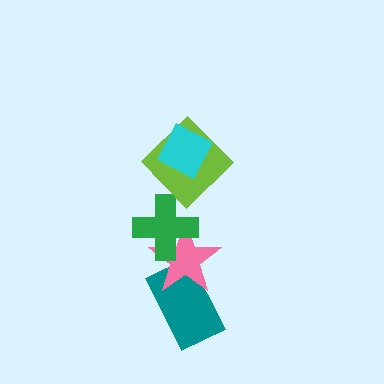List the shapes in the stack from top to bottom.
From top to bottom: the cyan diamond, the lime diamond, the green cross, the pink star, the teal rectangle.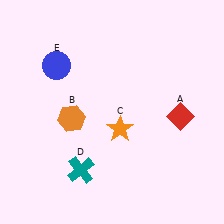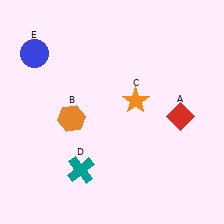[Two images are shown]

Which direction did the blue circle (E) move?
The blue circle (E) moved left.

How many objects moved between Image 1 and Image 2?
2 objects moved between the two images.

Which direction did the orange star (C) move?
The orange star (C) moved up.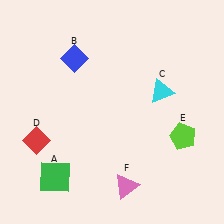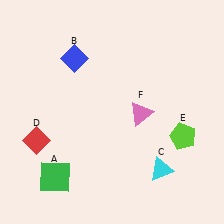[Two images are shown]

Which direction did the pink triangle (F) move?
The pink triangle (F) moved up.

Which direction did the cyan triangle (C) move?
The cyan triangle (C) moved down.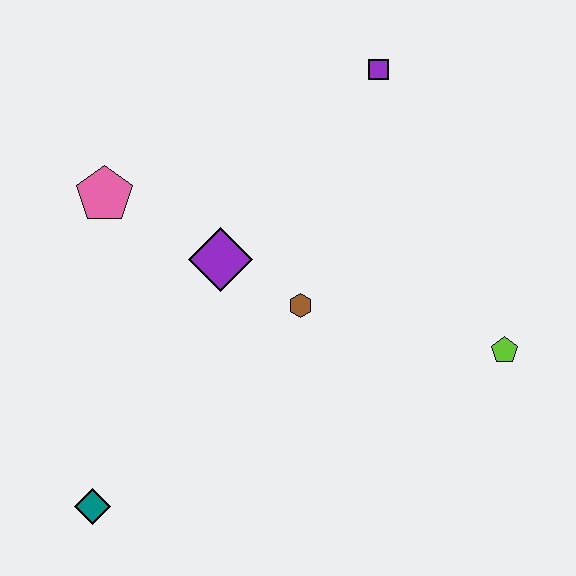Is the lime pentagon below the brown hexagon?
Yes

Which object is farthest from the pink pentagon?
The lime pentagon is farthest from the pink pentagon.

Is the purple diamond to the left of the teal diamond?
No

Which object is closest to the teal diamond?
The purple diamond is closest to the teal diamond.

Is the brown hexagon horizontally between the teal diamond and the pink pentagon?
No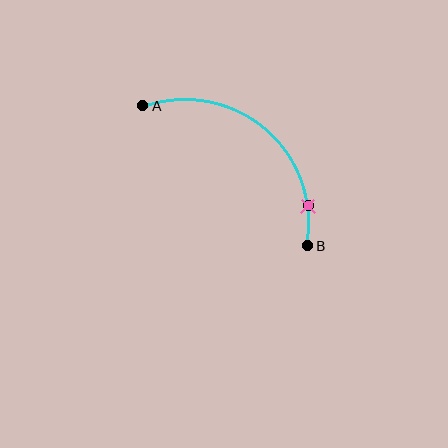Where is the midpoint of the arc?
The arc midpoint is the point on the curve farthest from the straight line joining A and B. It sits above and to the right of that line.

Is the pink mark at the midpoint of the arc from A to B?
No. The pink mark lies on the arc but is closer to endpoint B. The arc midpoint would be at the point on the curve equidistant along the arc from both A and B.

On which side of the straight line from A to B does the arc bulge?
The arc bulges above and to the right of the straight line connecting A and B.